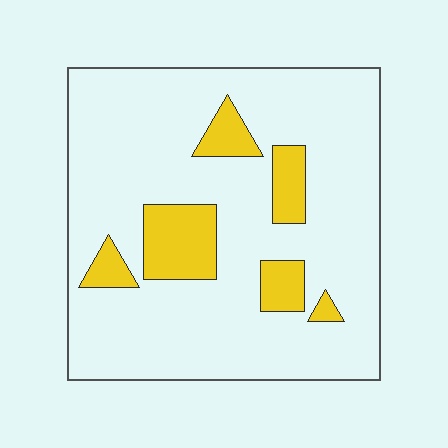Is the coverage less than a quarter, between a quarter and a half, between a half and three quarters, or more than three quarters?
Less than a quarter.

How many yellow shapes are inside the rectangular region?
6.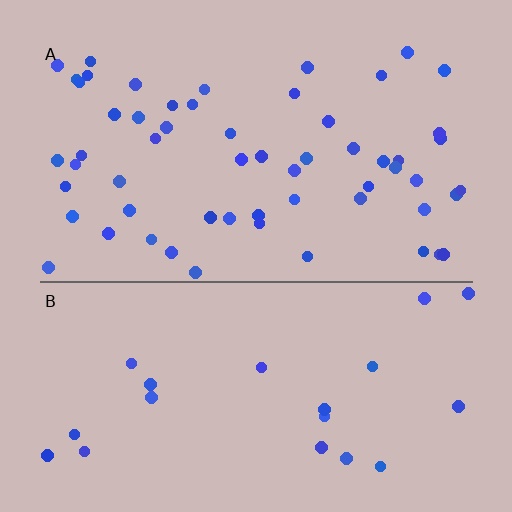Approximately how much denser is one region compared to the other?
Approximately 2.8× — region A over region B.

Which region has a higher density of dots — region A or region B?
A (the top).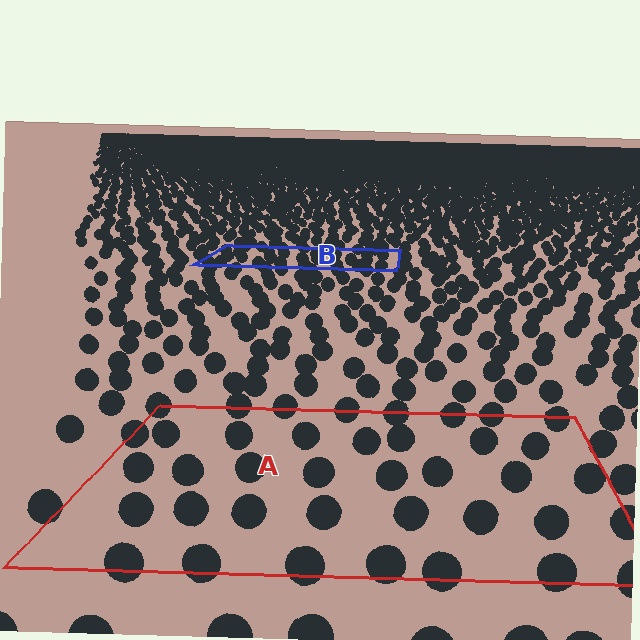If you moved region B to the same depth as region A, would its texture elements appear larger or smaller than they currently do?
They would appear larger. At a closer depth, the same texture elements are projected at a bigger on-screen size.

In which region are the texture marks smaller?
The texture marks are smaller in region B, because it is farther away.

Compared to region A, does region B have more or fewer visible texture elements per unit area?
Region B has more texture elements per unit area — they are packed more densely because it is farther away.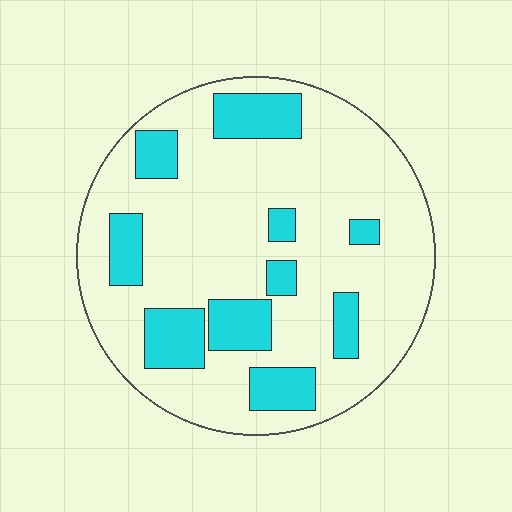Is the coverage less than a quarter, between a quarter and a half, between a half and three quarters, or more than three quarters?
Less than a quarter.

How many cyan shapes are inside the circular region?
10.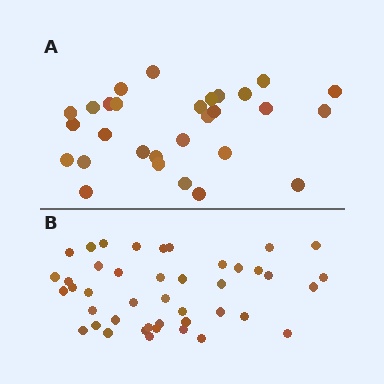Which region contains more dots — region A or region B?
Region B (the bottom region) has more dots.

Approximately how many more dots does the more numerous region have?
Region B has approximately 15 more dots than region A.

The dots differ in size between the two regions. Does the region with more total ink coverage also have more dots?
No. Region A has more total ink coverage because its dots are larger, but region B actually contains more individual dots. Total area can be misleading — the number of items is what matters here.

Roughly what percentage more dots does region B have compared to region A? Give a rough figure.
About 50% more.